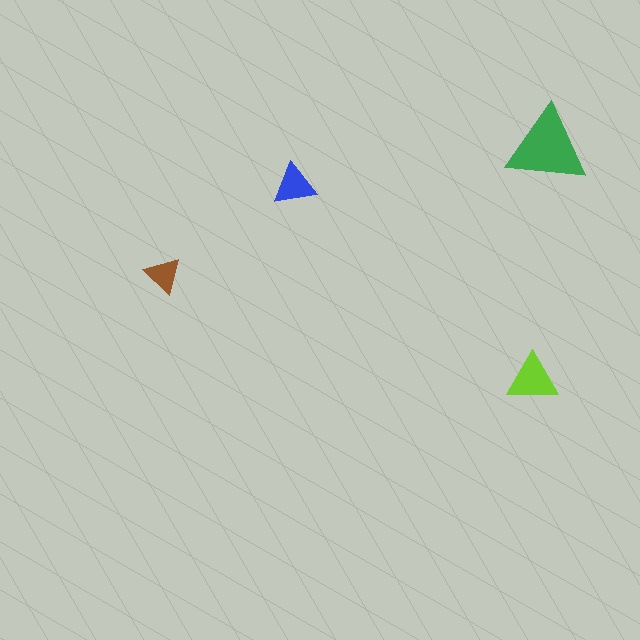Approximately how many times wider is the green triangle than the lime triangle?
About 1.5 times wider.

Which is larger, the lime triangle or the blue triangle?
The lime one.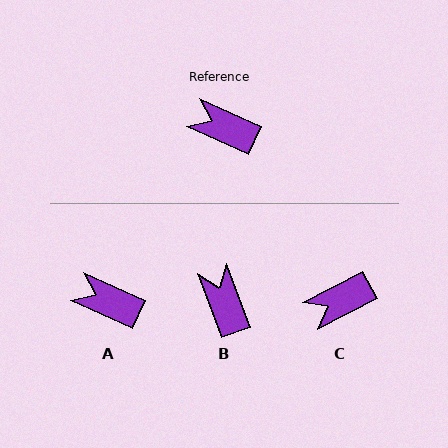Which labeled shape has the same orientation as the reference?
A.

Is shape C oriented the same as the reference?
No, it is off by about 52 degrees.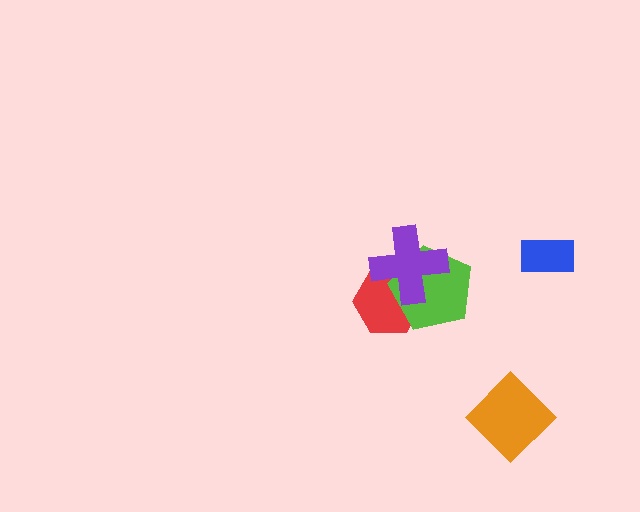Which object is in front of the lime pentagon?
The purple cross is in front of the lime pentagon.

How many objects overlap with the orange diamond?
0 objects overlap with the orange diamond.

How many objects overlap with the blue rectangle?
0 objects overlap with the blue rectangle.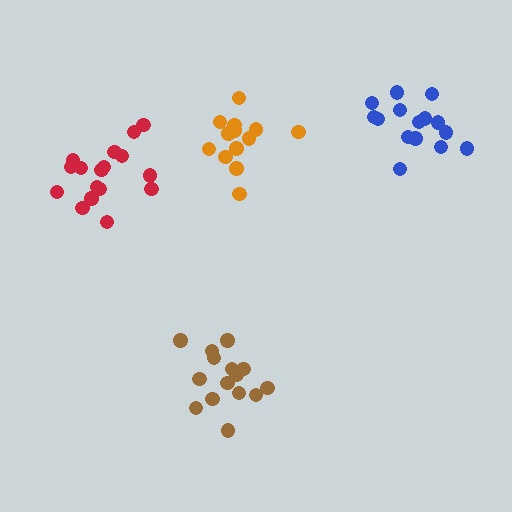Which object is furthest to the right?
The blue cluster is rightmost.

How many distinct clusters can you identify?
There are 4 distinct clusters.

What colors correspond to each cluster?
The clusters are colored: blue, brown, orange, red.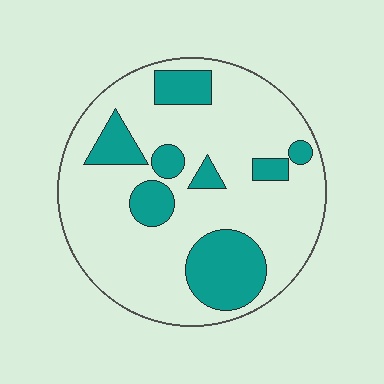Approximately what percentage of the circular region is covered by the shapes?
Approximately 25%.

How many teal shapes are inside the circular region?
8.